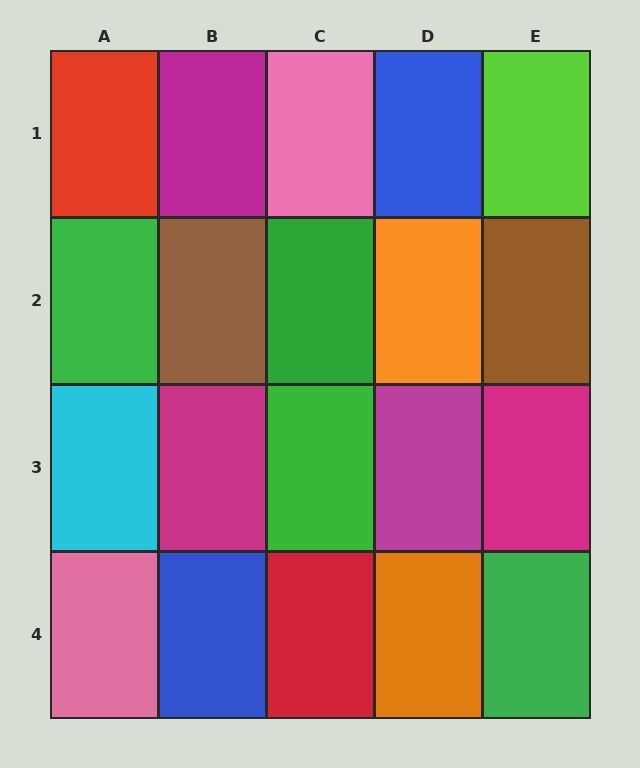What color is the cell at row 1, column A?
Red.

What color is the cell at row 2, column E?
Brown.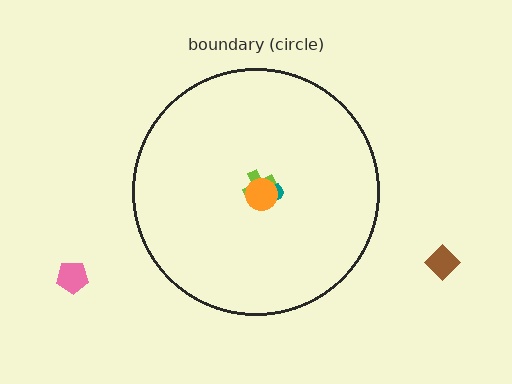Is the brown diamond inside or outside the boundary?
Outside.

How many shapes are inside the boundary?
3 inside, 2 outside.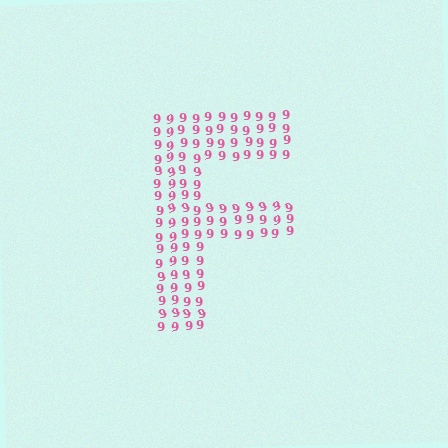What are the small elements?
The small elements are digit 9's.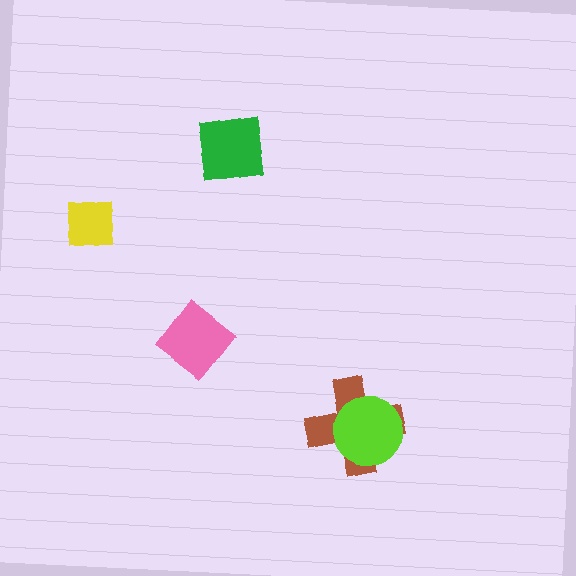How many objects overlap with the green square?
0 objects overlap with the green square.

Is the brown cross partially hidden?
Yes, it is partially covered by another shape.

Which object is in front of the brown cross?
The lime circle is in front of the brown cross.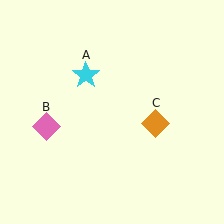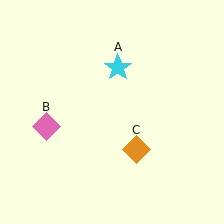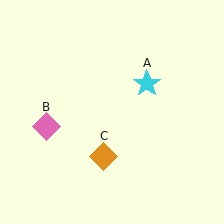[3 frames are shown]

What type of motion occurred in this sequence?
The cyan star (object A), orange diamond (object C) rotated clockwise around the center of the scene.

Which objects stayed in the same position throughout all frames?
Pink diamond (object B) remained stationary.